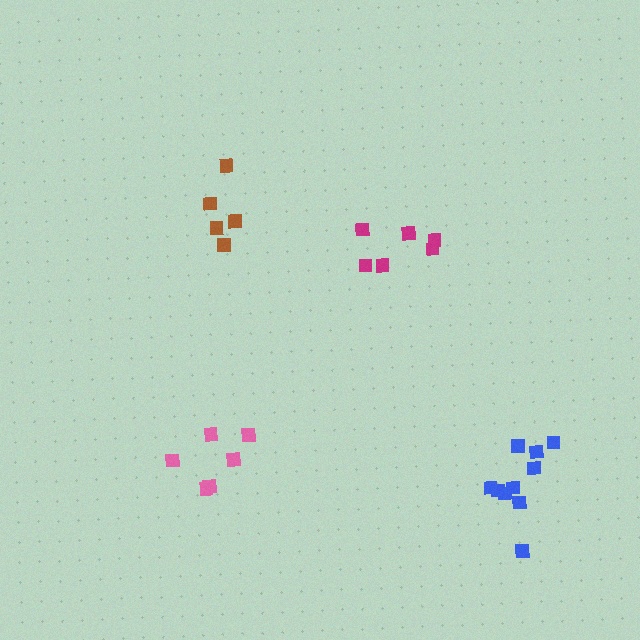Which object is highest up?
The brown cluster is topmost.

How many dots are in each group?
Group 1: 10 dots, Group 2: 5 dots, Group 3: 6 dots, Group 4: 6 dots (27 total).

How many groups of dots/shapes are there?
There are 4 groups.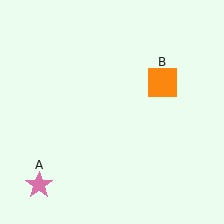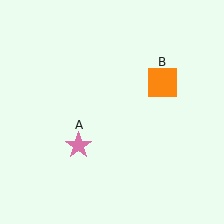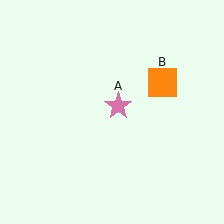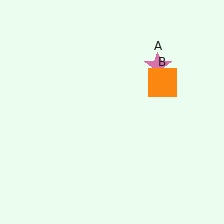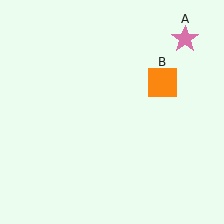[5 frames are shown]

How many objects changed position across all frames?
1 object changed position: pink star (object A).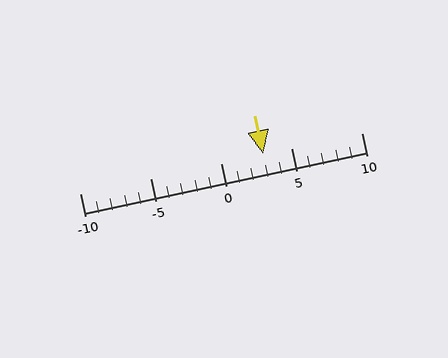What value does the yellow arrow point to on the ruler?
The yellow arrow points to approximately 3.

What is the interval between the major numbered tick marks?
The major tick marks are spaced 5 units apart.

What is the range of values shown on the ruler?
The ruler shows values from -10 to 10.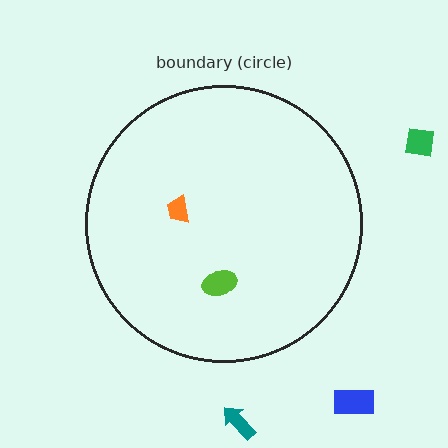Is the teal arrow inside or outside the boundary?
Outside.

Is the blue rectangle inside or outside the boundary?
Outside.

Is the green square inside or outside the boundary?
Outside.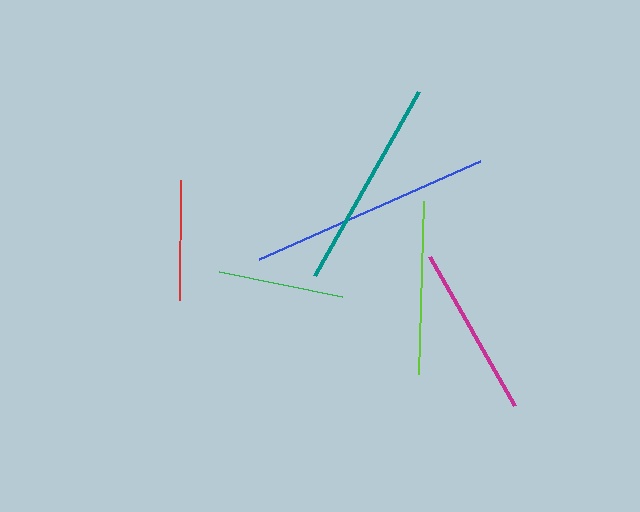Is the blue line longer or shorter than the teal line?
The blue line is longer than the teal line.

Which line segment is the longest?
The blue line is the longest at approximately 243 pixels.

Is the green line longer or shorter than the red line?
The green line is longer than the red line.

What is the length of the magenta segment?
The magenta segment is approximately 172 pixels long.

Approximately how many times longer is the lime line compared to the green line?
The lime line is approximately 1.4 times the length of the green line.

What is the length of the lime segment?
The lime segment is approximately 173 pixels long.